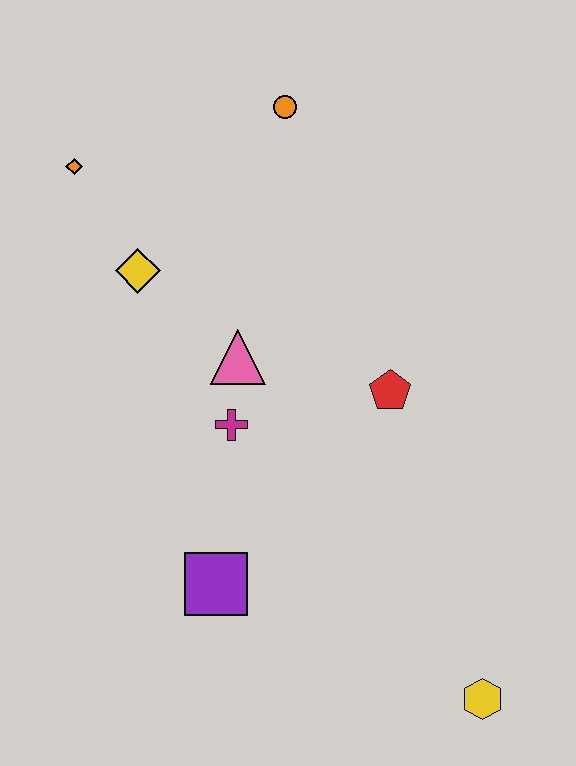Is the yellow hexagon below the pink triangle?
Yes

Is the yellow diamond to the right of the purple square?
No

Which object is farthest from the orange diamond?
The yellow hexagon is farthest from the orange diamond.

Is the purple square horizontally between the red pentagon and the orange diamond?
Yes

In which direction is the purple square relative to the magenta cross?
The purple square is below the magenta cross.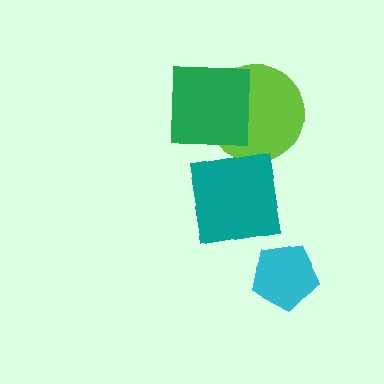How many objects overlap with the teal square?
0 objects overlap with the teal square.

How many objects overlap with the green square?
1 object overlaps with the green square.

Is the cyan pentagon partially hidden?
No, no other shape covers it.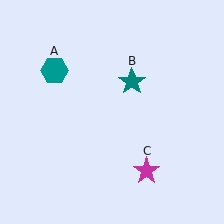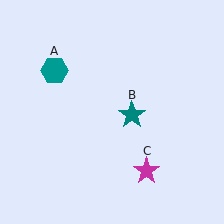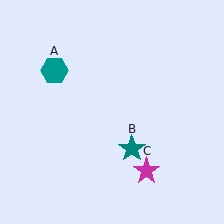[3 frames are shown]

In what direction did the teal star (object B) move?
The teal star (object B) moved down.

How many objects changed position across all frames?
1 object changed position: teal star (object B).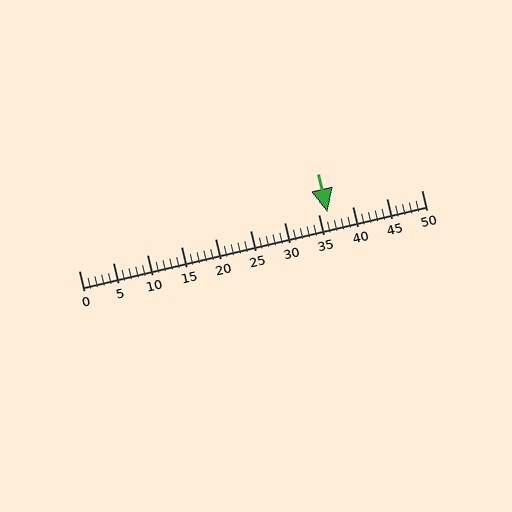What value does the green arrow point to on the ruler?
The green arrow points to approximately 36.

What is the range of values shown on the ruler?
The ruler shows values from 0 to 50.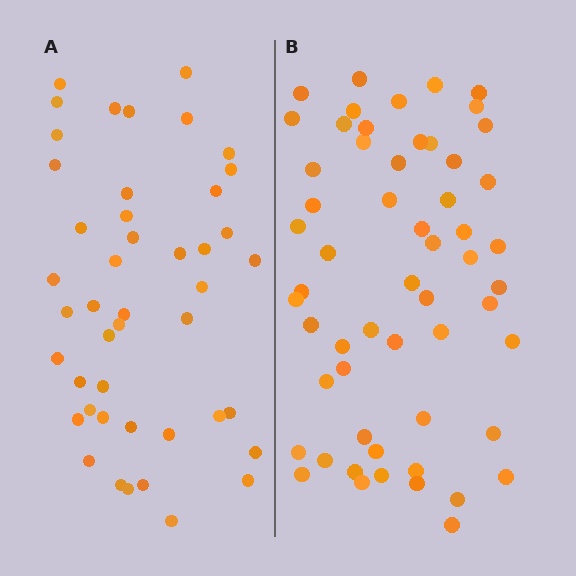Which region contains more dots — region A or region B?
Region B (the right region) has more dots.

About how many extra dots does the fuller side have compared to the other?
Region B has roughly 12 or so more dots than region A.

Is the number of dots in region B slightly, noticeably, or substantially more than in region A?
Region B has noticeably more, but not dramatically so. The ratio is roughly 1.3 to 1.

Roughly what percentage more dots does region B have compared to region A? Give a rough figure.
About 25% more.